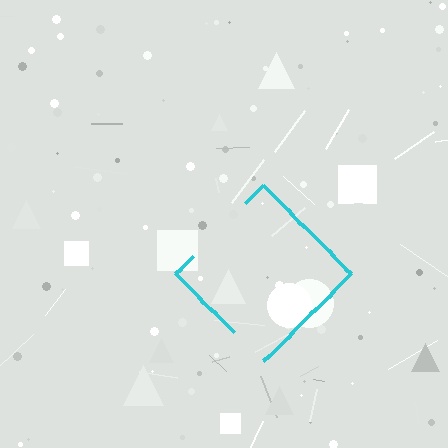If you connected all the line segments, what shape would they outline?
They would outline a diamond.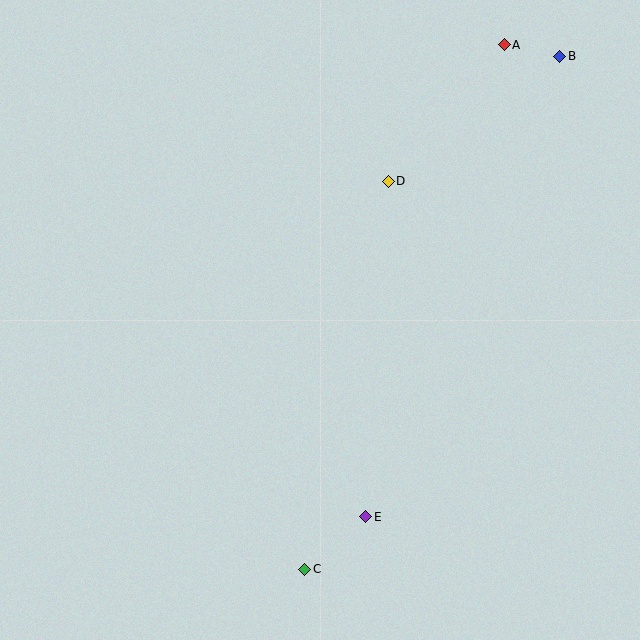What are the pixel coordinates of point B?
Point B is at (560, 56).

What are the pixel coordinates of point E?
Point E is at (366, 517).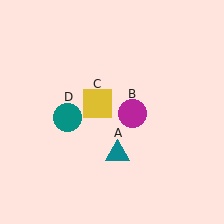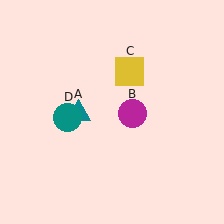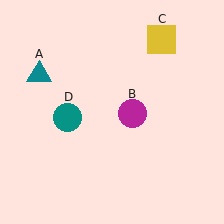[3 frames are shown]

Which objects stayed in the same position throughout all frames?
Magenta circle (object B) and teal circle (object D) remained stationary.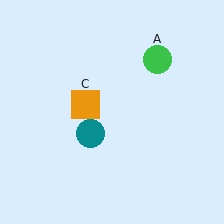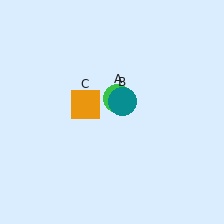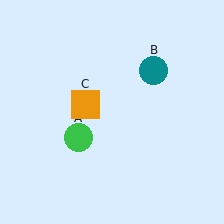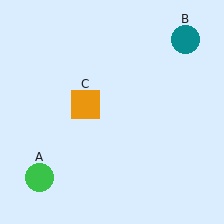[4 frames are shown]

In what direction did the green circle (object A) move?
The green circle (object A) moved down and to the left.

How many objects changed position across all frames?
2 objects changed position: green circle (object A), teal circle (object B).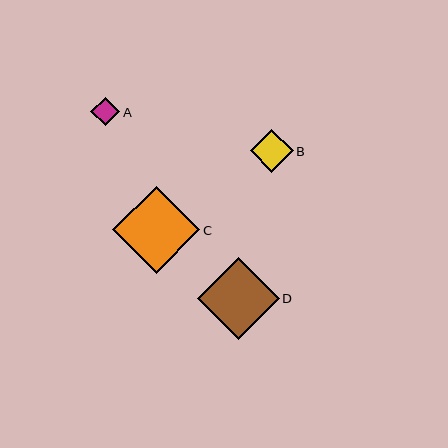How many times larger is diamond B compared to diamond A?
Diamond B is approximately 1.5 times the size of diamond A.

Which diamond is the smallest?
Diamond A is the smallest with a size of approximately 29 pixels.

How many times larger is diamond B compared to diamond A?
Diamond B is approximately 1.5 times the size of diamond A.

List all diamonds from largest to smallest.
From largest to smallest: C, D, B, A.